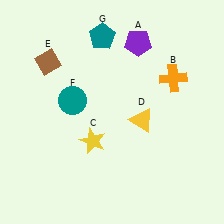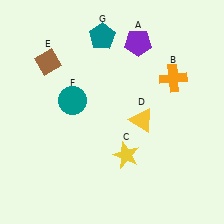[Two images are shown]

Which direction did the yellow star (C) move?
The yellow star (C) moved right.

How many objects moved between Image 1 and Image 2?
1 object moved between the two images.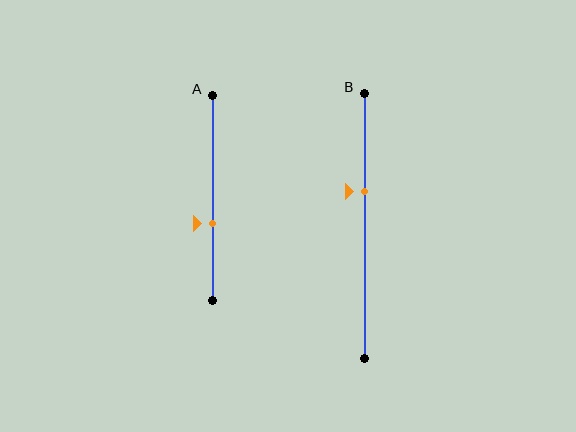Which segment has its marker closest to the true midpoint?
Segment A has its marker closest to the true midpoint.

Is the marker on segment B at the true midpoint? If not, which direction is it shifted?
No, the marker on segment B is shifted upward by about 13% of the segment length.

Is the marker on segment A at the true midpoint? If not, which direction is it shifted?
No, the marker on segment A is shifted downward by about 13% of the segment length.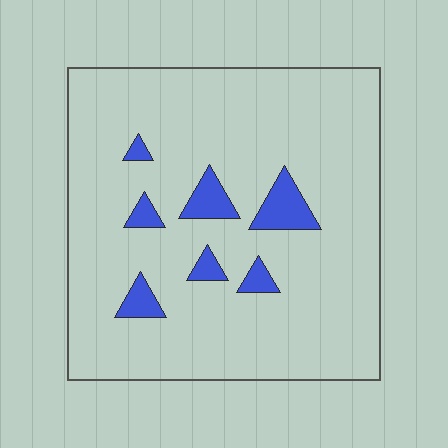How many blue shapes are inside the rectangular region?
7.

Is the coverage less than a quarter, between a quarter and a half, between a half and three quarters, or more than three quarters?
Less than a quarter.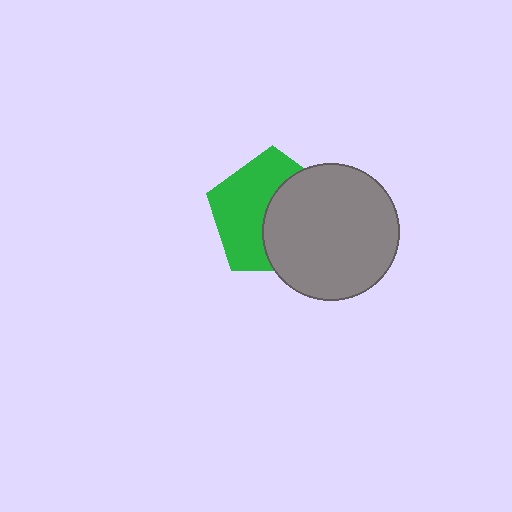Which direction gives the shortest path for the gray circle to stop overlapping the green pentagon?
Moving right gives the shortest separation.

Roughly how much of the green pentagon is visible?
About half of it is visible (roughly 52%).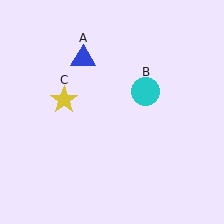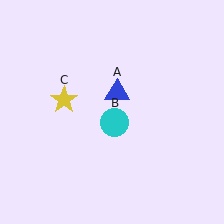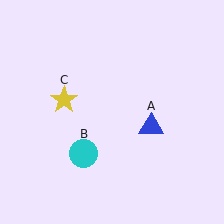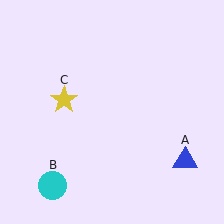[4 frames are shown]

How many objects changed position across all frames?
2 objects changed position: blue triangle (object A), cyan circle (object B).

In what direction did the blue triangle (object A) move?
The blue triangle (object A) moved down and to the right.